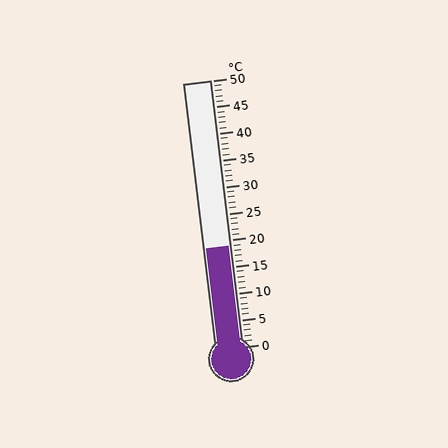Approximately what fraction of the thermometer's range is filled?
The thermometer is filled to approximately 40% of its range.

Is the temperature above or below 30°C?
The temperature is below 30°C.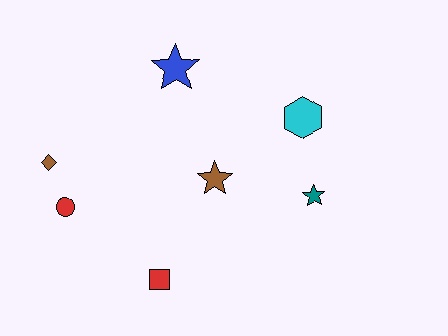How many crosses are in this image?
There are no crosses.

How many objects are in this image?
There are 7 objects.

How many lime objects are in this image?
There are no lime objects.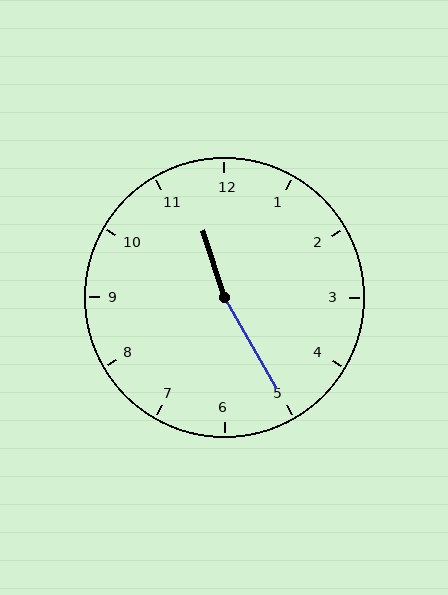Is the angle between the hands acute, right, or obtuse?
It is obtuse.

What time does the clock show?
11:25.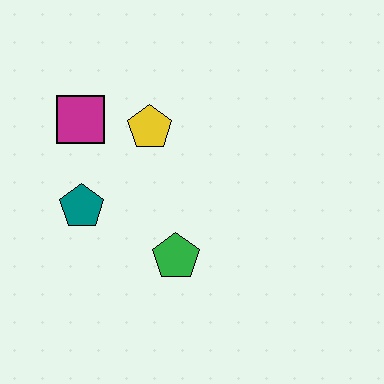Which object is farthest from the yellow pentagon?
The green pentagon is farthest from the yellow pentagon.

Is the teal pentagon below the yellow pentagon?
Yes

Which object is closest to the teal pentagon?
The magenta square is closest to the teal pentagon.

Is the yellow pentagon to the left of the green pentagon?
Yes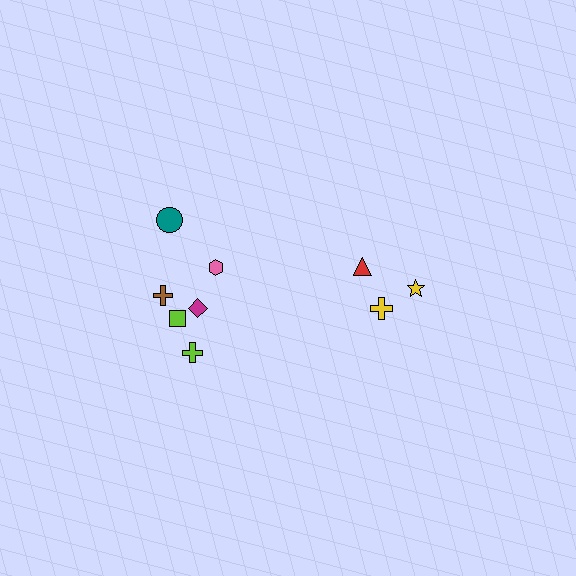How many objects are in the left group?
There are 6 objects.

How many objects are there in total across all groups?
There are 9 objects.